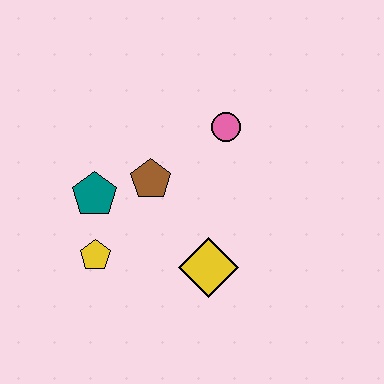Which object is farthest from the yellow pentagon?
The pink circle is farthest from the yellow pentagon.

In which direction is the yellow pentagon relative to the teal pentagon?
The yellow pentagon is below the teal pentagon.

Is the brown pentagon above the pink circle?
No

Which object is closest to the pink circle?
The brown pentagon is closest to the pink circle.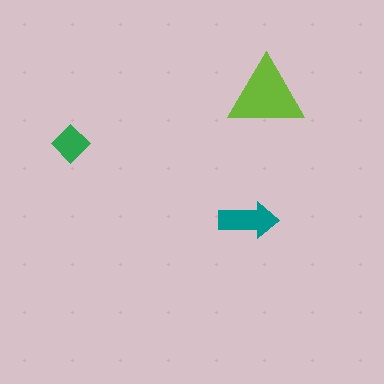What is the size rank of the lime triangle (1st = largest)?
1st.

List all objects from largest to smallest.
The lime triangle, the teal arrow, the green diamond.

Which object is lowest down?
The teal arrow is bottommost.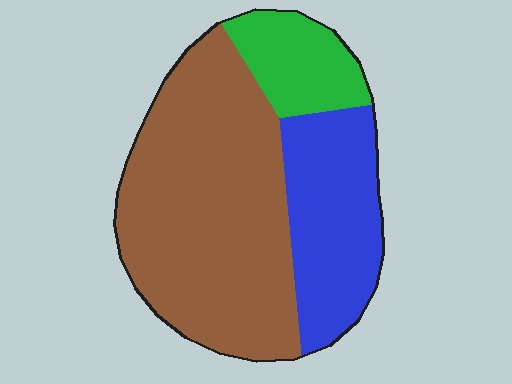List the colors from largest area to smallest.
From largest to smallest: brown, blue, green.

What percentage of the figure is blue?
Blue covers 27% of the figure.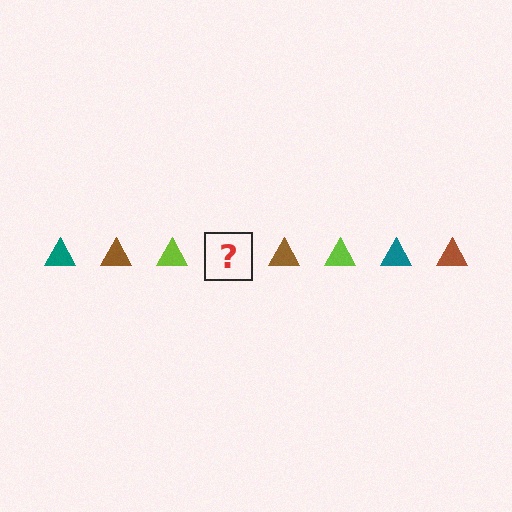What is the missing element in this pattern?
The missing element is a teal triangle.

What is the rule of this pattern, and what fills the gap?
The rule is that the pattern cycles through teal, brown, lime triangles. The gap should be filled with a teal triangle.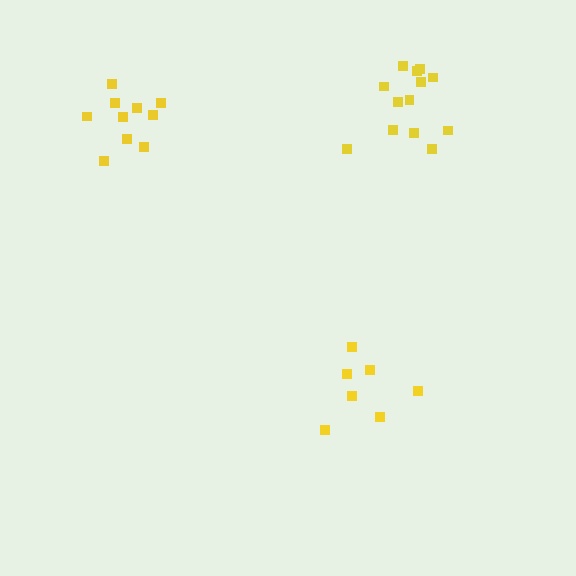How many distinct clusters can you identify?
There are 3 distinct clusters.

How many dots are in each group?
Group 1: 7 dots, Group 2: 13 dots, Group 3: 10 dots (30 total).